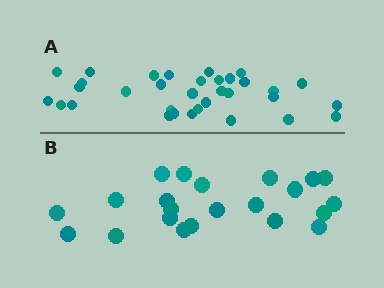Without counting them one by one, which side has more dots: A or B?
Region A (the top region) has more dots.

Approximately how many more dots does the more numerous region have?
Region A has roughly 12 or so more dots than region B.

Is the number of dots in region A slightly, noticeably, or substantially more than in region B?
Region A has substantially more. The ratio is roughly 1.5 to 1.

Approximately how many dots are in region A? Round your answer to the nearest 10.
About 30 dots. (The exact count is 33, which rounds to 30.)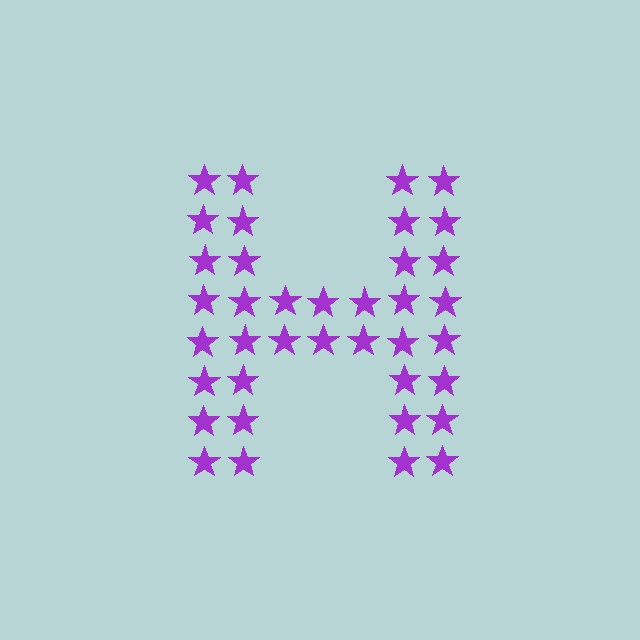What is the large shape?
The large shape is the letter H.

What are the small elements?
The small elements are stars.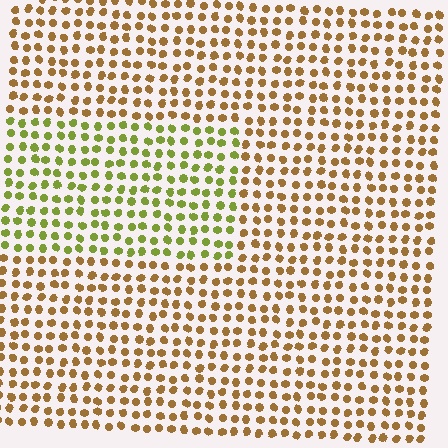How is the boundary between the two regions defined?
The boundary is defined purely by a slight shift in hue (about 45 degrees). Spacing, size, and orientation are identical on both sides.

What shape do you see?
I see a rectangle.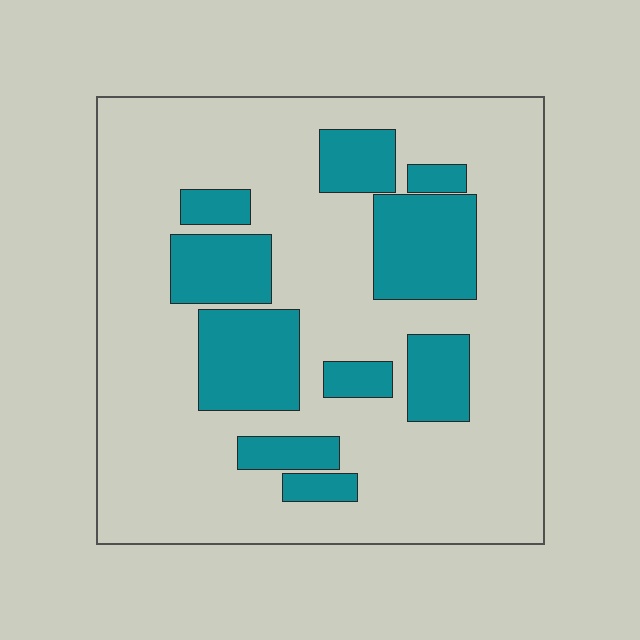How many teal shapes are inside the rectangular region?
10.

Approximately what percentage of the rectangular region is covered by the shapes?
Approximately 25%.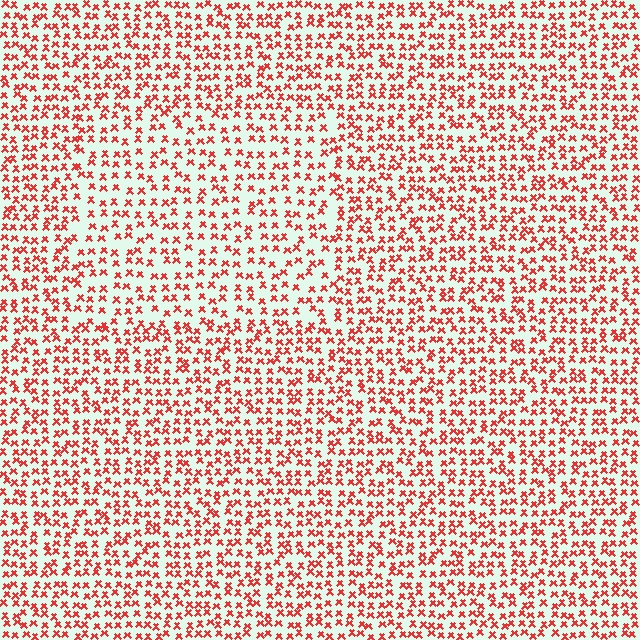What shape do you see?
I see a rectangle.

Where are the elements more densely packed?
The elements are more densely packed outside the rectangle boundary.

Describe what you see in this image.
The image contains small red elements arranged at two different densities. A rectangle-shaped region is visible where the elements are less densely packed than the surrounding area.